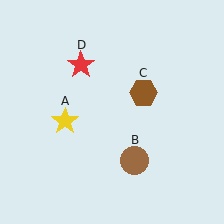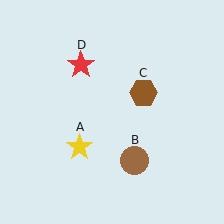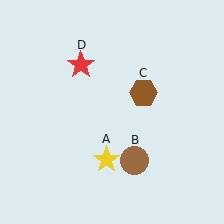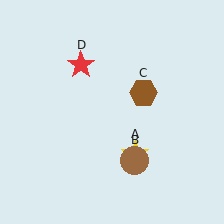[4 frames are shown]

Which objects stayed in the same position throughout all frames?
Brown circle (object B) and brown hexagon (object C) and red star (object D) remained stationary.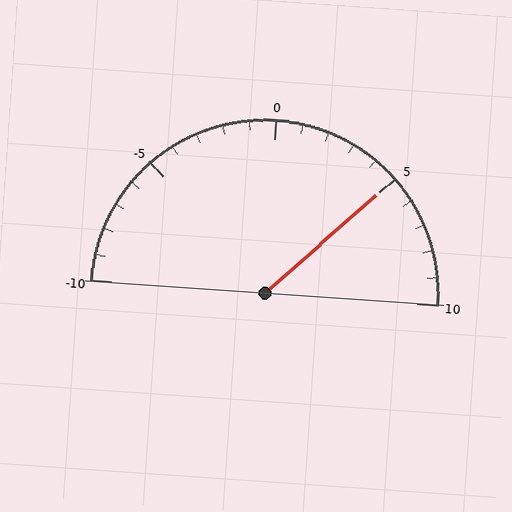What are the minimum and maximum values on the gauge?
The gauge ranges from -10 to 10.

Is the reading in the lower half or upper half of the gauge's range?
The reading is in the upper half of the range (-10 to 10).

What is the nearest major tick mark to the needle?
The nearest major tick mark is 5.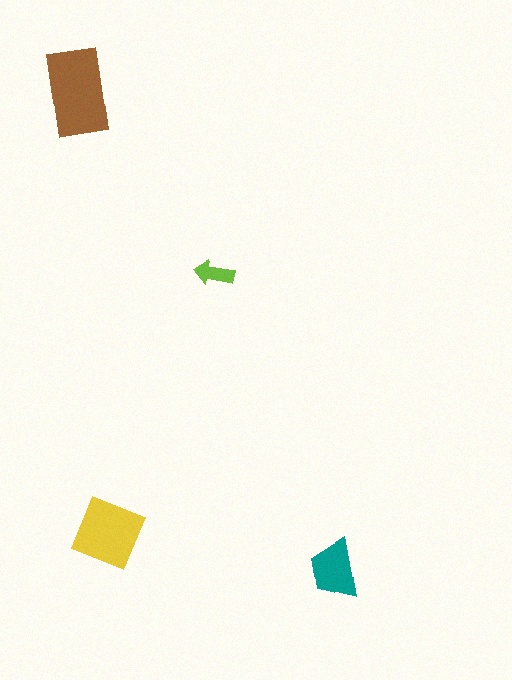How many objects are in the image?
There are 4 objects in the image.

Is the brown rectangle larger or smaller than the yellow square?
Larger.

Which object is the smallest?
The lime arrow.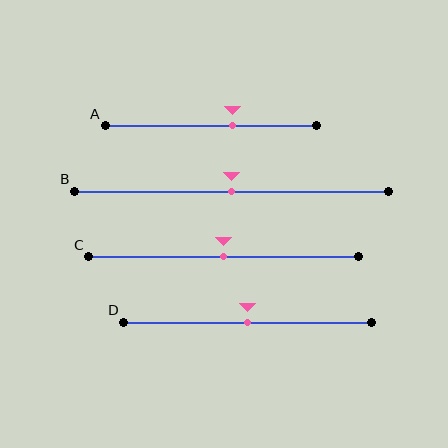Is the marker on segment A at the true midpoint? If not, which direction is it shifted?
No, the marker on segment A is shifted to the right by about 10% of the segment length.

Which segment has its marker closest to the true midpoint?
Segment B has its marker closest to the true midpoint.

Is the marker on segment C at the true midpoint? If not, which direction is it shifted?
Yes, the marker on segment C is at the true midpoint.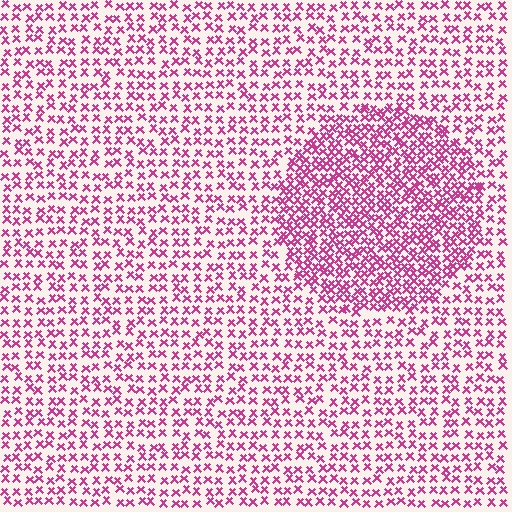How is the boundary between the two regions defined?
The boundary is defined by a change in element density (approximately 1.9x ratio). All elements are the same color, size, and shape.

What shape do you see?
I see a circle.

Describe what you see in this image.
The image contains small magenta elements arranged at two different densities. A circle-shaped region is visible where the elements are more densely packed than the surrounding area.